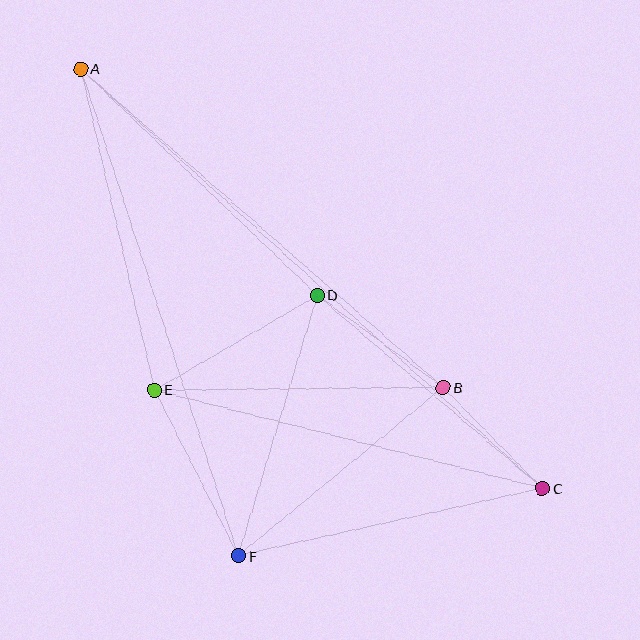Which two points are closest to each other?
Points B and C are closest to each other.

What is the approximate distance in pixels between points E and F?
The distance between E and F is approximately 186 pixels.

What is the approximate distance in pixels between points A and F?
The distance between A and F is approximately 512 pixels.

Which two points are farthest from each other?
Points A and C are farthest from each other.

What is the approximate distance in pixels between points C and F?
The distance between C and F is approximately 311 pixels.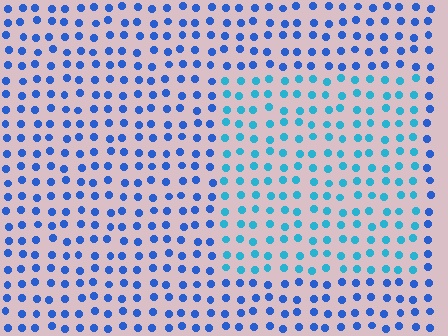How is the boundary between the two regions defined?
The boundary is defined purely by a slight shift in hue (about 30 degrees). Spacing, size, and orientation are identical on both sides.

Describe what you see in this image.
The image is filled with small blue elements in a uniform arrangement. A rectangle-shaped region is visible where the elements are tinted to a slightly different hue, forming a subtle color boundary.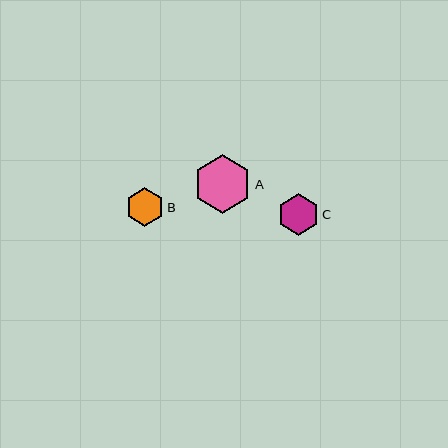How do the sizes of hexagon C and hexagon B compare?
Hexagon C and hexagon B are approximately the same size.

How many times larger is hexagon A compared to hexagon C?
Hexagon A is approximately 1.4 times the size of hexagon C.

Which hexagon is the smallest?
Hexagon B is the smallest with a size of approximately 38 pixels.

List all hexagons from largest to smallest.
From largest to smallest: A, C, B.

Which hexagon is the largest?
Hexagon A is the largest with a size of approximately 58 pixels.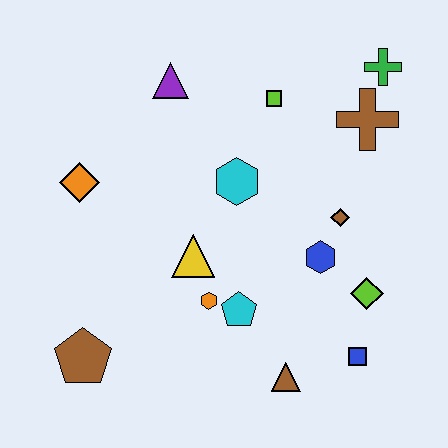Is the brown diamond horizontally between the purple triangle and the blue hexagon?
No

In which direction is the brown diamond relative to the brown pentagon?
The brown diamond is to the right of the brown pentagon.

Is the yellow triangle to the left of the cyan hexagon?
Yes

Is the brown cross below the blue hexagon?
No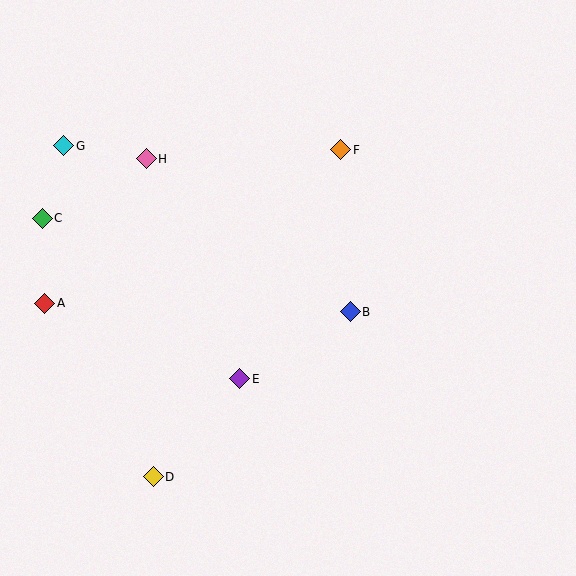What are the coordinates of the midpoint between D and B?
The midpoint between D and B is at (252, 394).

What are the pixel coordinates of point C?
Point C is at (42, 218).